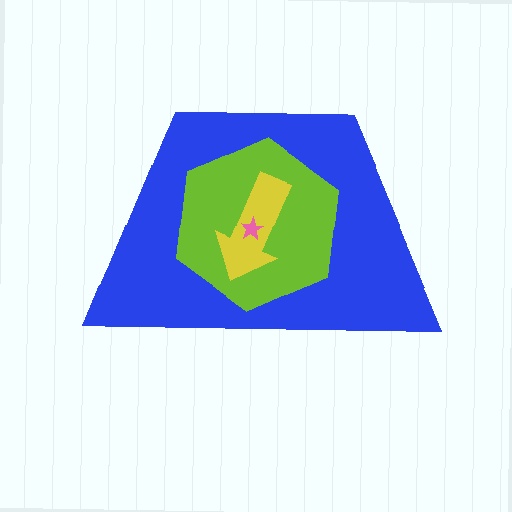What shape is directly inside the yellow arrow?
The pink star.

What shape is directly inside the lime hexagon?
The yellow arrow.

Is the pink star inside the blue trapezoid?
Yes.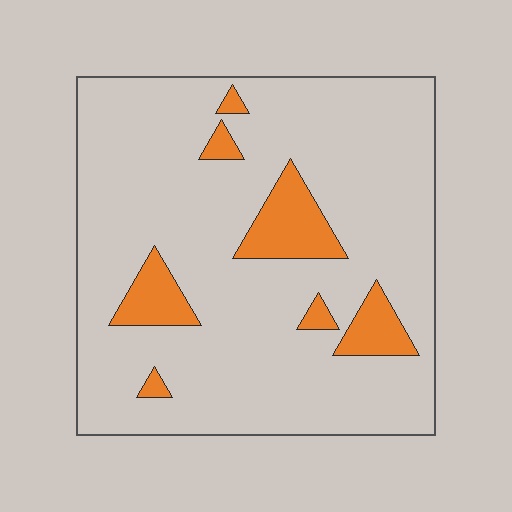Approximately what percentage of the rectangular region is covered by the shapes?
Approximately 15%.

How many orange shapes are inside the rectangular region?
7.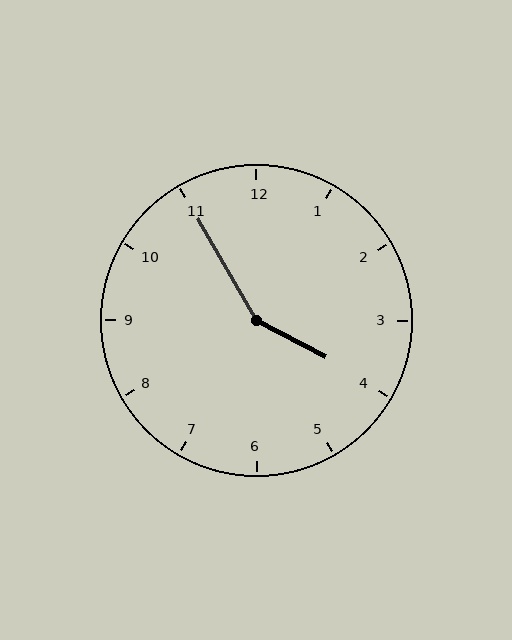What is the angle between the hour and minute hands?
Approximately 148 degrees.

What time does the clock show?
3:55.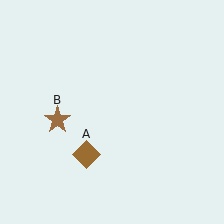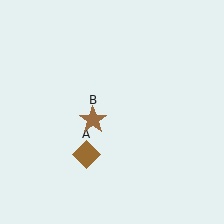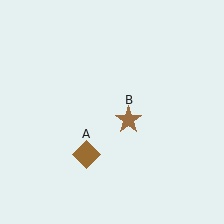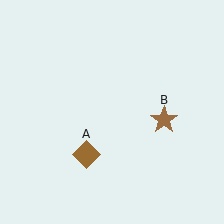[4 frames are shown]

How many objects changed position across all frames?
1 object changed position: brown star (object B).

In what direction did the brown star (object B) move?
The brown star (object B) moved right.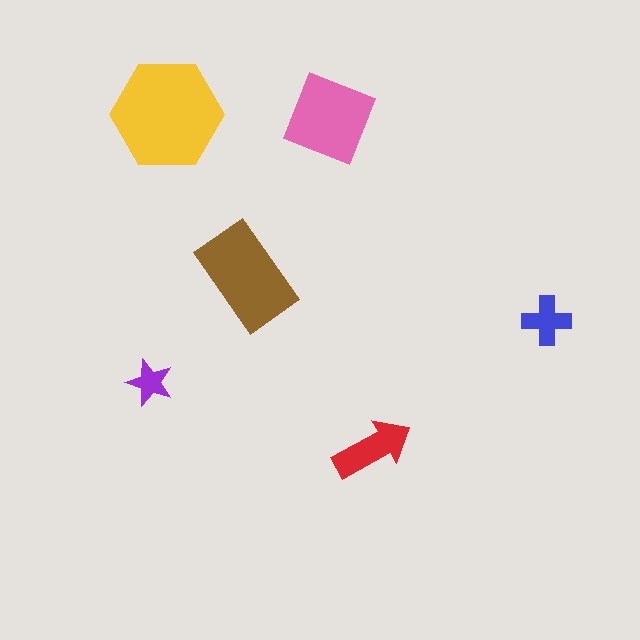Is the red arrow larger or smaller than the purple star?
Larger.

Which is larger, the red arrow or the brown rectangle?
The brown rectangle.